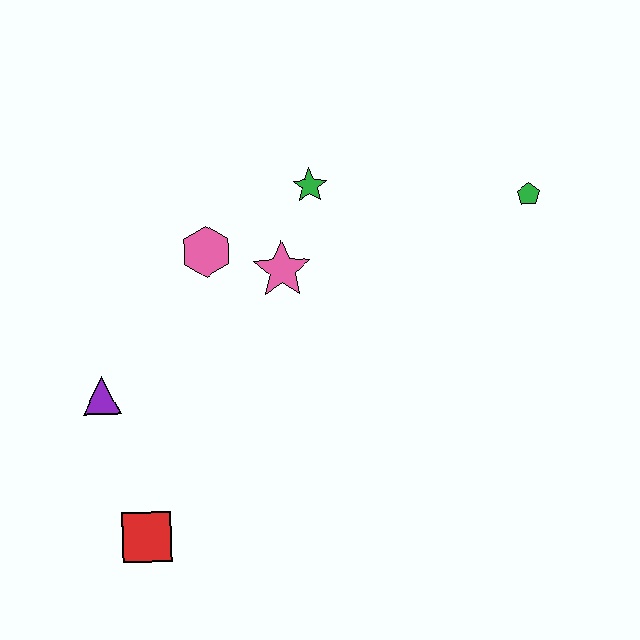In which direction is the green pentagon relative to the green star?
The green pentagon is to the right of the green star.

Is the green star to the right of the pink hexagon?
Yes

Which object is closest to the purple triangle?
The red square is closest to the purple triangle.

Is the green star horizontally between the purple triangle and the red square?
No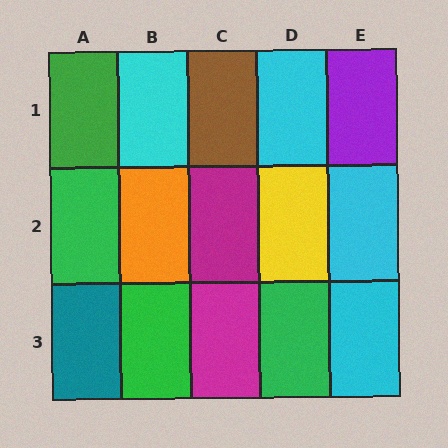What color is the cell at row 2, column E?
Cyan.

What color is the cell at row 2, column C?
Magenta.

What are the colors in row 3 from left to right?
Teal, green, magenta, green, cyan.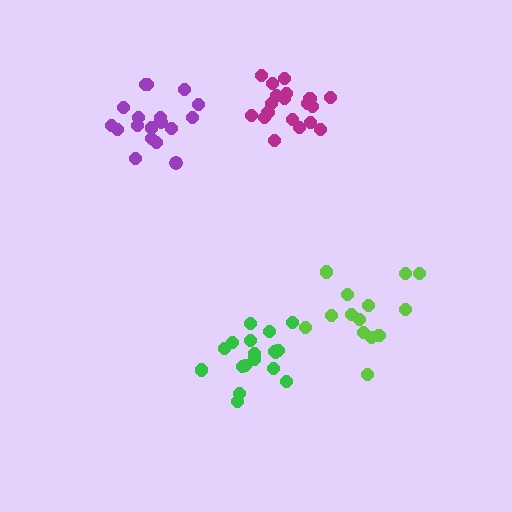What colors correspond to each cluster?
The clusters are colored: purple, lime, green, magenta.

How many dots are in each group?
Group 1: 18 dots, Group 2: 14 dots, Group 3: 18 dots, Group 4: 19 dots (69 total).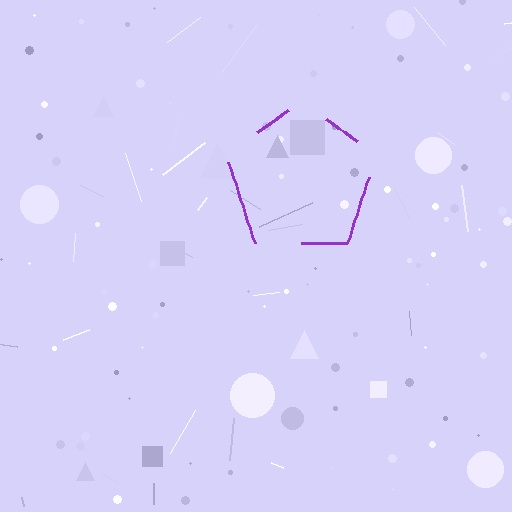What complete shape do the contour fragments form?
The contour fragments form a pentagon.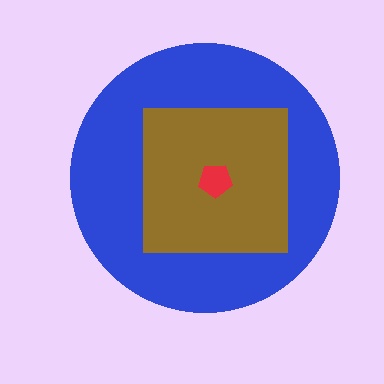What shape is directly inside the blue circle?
The brown square.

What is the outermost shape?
The blue circle.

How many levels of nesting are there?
3.